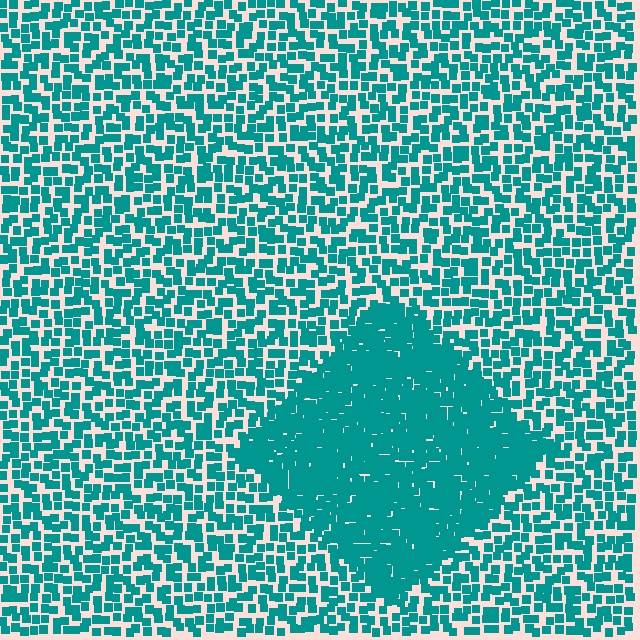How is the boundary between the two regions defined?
The boundary is defined by a change in element density (approximately 2.2x ratio). All elements are the same color, size, and shape.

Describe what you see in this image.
The image contains small teal elements arranged at two different densities. A diamond-shaped region is visible where the elements are more densely packed than the surrounding area.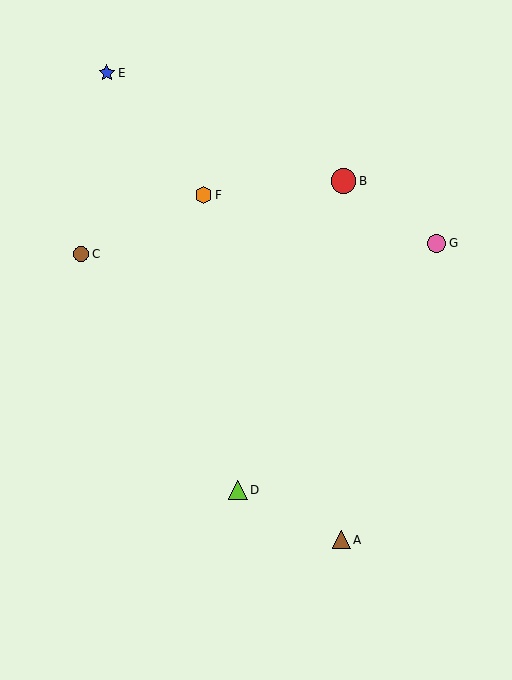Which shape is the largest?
The red circle (labeled B) is the largest.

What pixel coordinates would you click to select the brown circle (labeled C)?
Click at (81, 254) to select the brown circle C.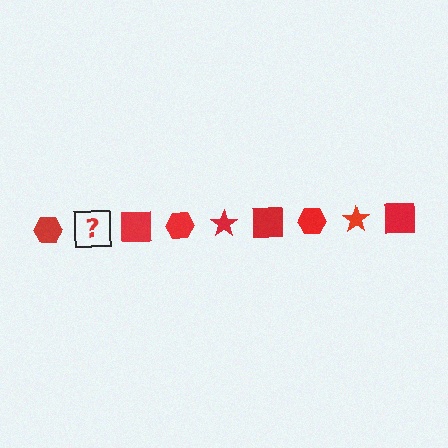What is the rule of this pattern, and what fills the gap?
The rule is that the pattern cycles through hexagon, star, square shapes in red. The gap should be filled with a red star.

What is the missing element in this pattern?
The missing element is a red star.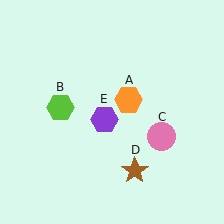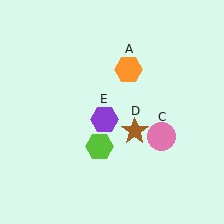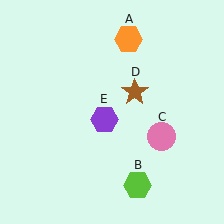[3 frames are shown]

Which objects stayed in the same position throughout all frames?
Pink circle (object C) and purple hexagon (object E) remained stationary.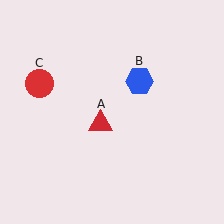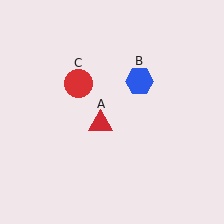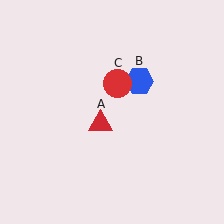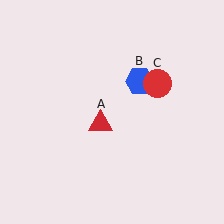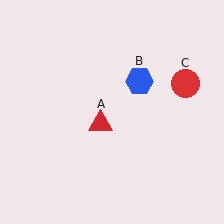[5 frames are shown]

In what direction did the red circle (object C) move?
The red circle (object C) moved right.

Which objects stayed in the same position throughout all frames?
Red triangle (object A) and blue hexagon (object B) remained stationary.